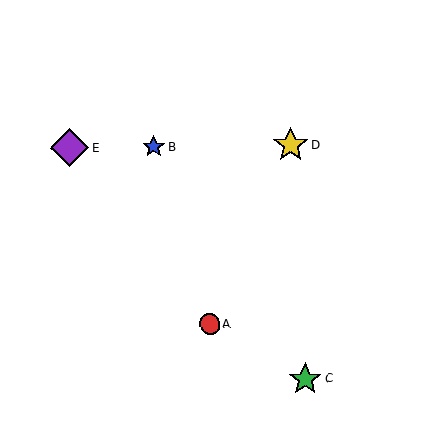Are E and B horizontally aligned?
Yes, both are at y≈148.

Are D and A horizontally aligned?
No, D is at y≈145 and A is at y≈324.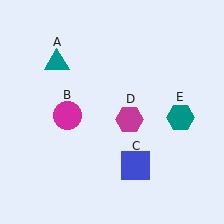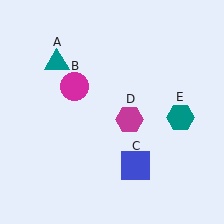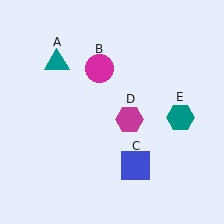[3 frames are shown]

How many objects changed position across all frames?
1 object changed position: magenta circle (object B).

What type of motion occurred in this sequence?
The magenta circle (object B) rotated clockwise around the center of the scene.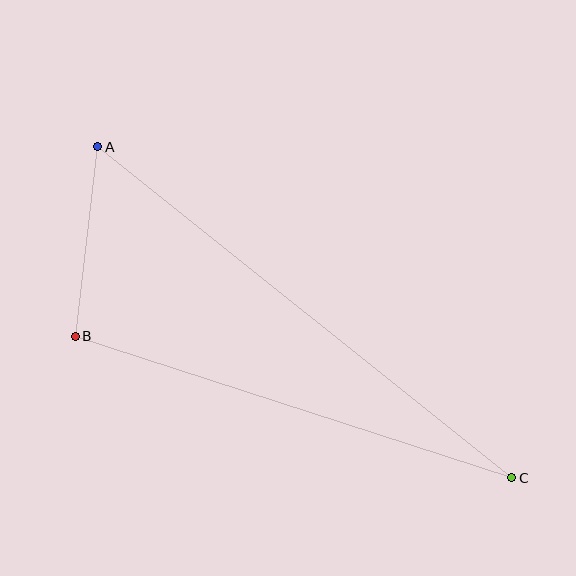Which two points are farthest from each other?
Points A and C are farthest from each other.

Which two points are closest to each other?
Points A and B are closest to each other.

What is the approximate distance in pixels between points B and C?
The distance between B and C is approximately 459 pixels.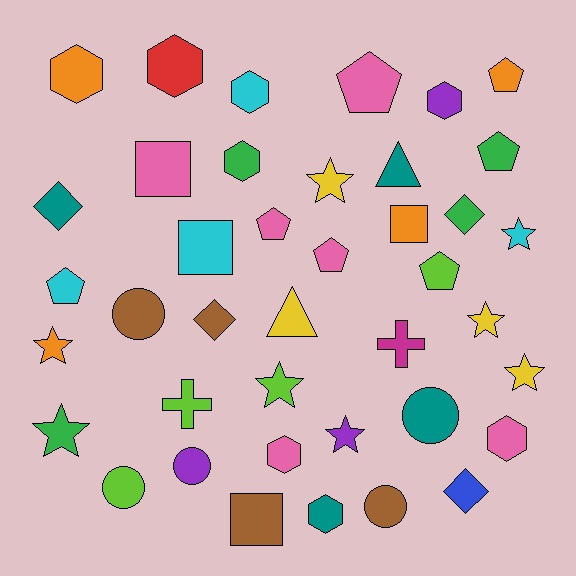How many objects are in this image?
There are 40 objects.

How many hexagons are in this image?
There are 8 hexagons.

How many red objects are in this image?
There is 1 red object.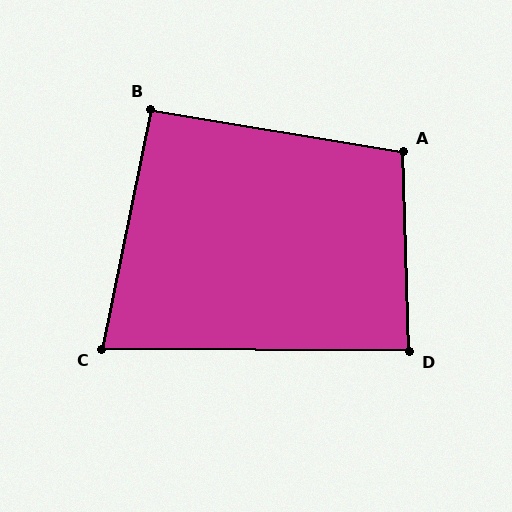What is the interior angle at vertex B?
Approximately 92 degrees (approximately right).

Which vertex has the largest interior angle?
A, at approximately 101 degrees.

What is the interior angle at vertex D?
Approximately 88 degrees (approximately right).